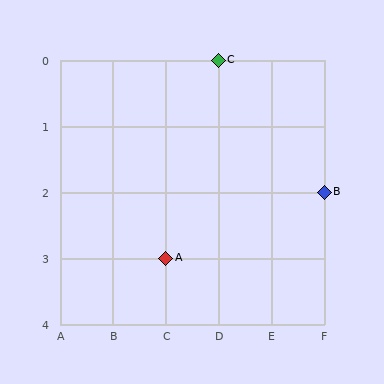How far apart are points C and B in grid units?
Points C and B are 2 columns and 2 rows apart (about 2.8 grid units diagonally).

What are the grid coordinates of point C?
Point C is at grid coordinates (D, 0).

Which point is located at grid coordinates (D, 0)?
Point C is at (D, 0).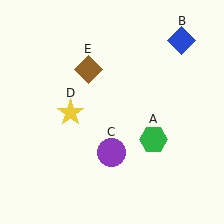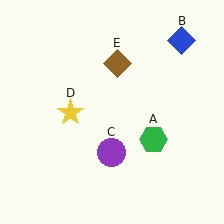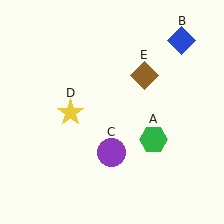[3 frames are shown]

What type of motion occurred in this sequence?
The brown diamond (object E) rotated clockwise around the center of the scene.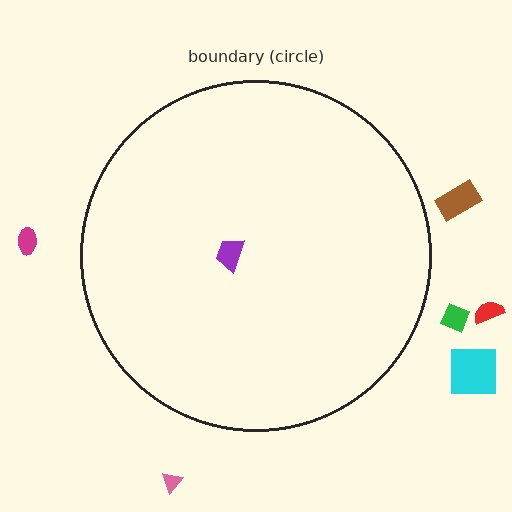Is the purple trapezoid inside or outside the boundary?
Inside.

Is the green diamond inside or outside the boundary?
Outside.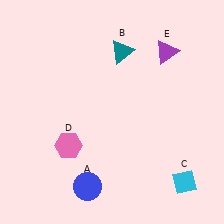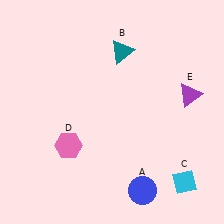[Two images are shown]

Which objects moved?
The objects that moved are: the blue circle (A), the purple triangle (E).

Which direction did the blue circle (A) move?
The blue circle (A) moved right.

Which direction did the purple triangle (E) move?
The purple triangle (E) moved down.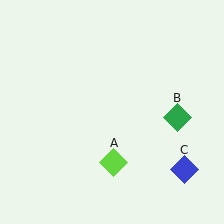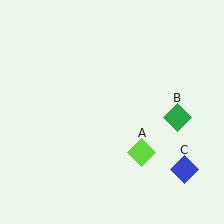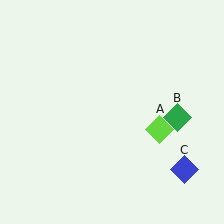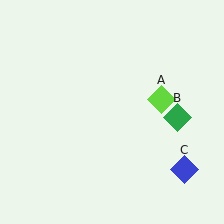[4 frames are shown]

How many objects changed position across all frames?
1 object changed position: lime diamond (object A).